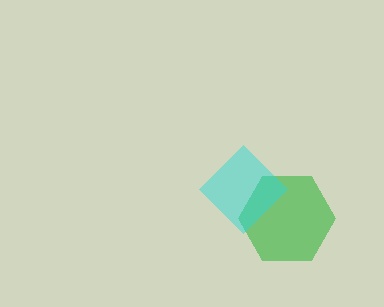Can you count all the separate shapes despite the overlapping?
Yes, there are 2 separate shapes.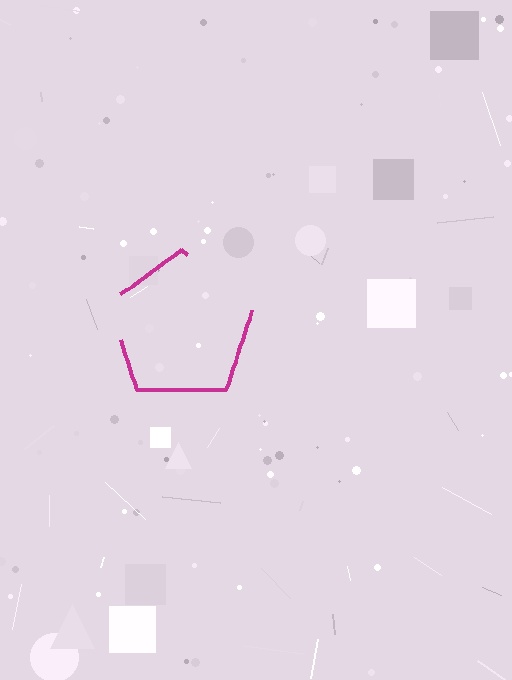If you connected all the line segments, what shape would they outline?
They would outline a pentagon.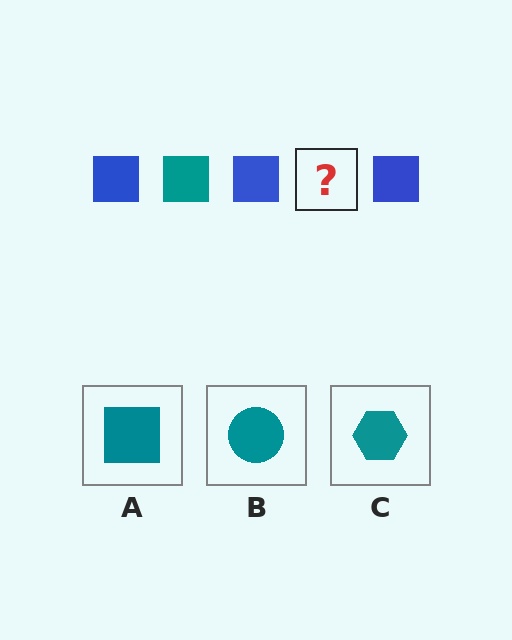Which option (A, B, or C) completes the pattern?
A.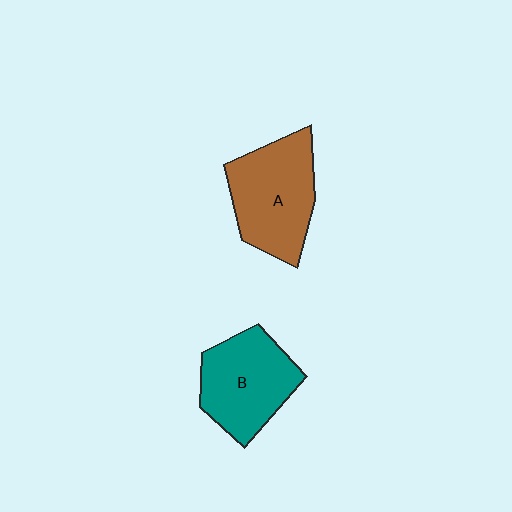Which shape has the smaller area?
Shape B (teal).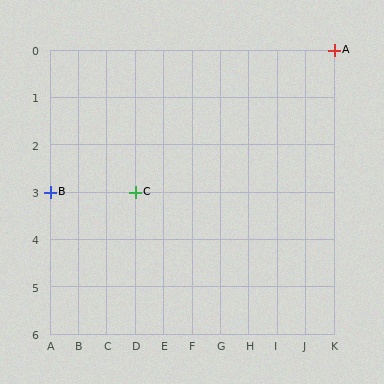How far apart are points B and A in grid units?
Points B and A are 10 columns and 3 rows apart (about 10.4 grid units diagonally).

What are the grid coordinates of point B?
Point B is at grid coordinates (A, 3).